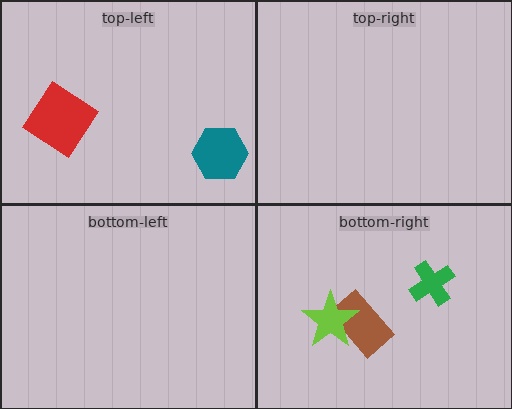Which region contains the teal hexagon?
The top-left region.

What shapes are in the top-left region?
The teal hexagon, the red diamond.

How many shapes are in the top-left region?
2.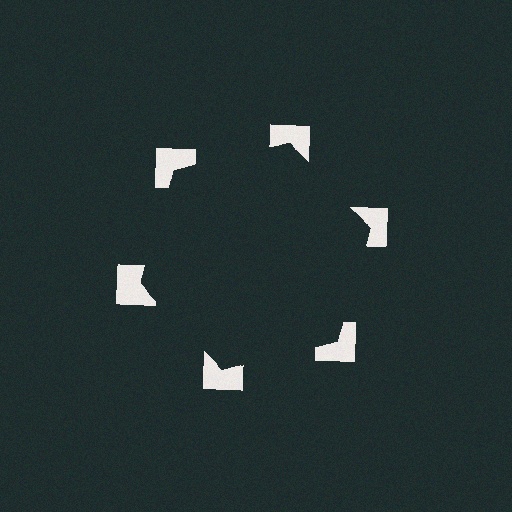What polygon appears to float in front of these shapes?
An illusory hexagon — its edges are inferred from the aligned wedge cuts in the notched squares, not physically drawn.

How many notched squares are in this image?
There are 6 — one at each vertex of the illusory hexagon.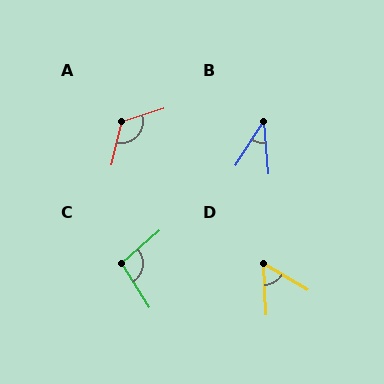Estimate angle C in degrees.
Approximately 99 degrees.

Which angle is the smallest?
B, at approximately 38 degrees.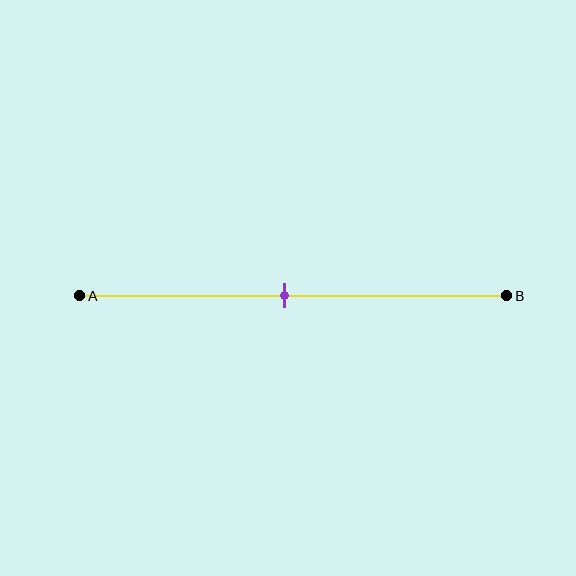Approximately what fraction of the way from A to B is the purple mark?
The purple mark is approximately 50% of the way from A to B.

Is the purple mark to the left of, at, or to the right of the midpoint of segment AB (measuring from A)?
The purple mark is approximately at the midpoint of segment AB.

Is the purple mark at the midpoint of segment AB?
Yes, the mark is approximately at the midpoint.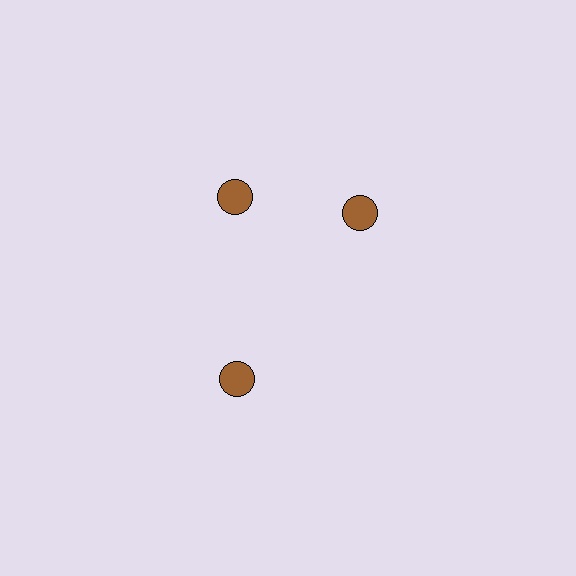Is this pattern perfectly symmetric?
No. The 3 brown circles are arranged in a ring, but one element near the 3 o'clock position is rotated out of alignment along the ring, breaking the 3-fold rotational symmetry.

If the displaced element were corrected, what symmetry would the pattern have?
It would have 3-fold rotational symmetry — the pattern would map onto itself every 120 degrees.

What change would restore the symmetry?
The symmetry would be restored by rotating it back into even spacing with its neighbors so that all 3 circles sit at equal angles and equal distance from the center.